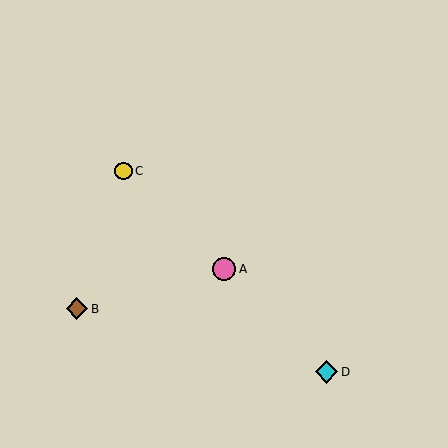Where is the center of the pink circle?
The center of the pink circle is at (224, 269).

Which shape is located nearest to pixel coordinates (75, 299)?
The brown diamond (labeled B) at (77, 309) is nearest to that location.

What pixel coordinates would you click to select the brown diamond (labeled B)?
Click at (77, 309) to select the brown diamond B.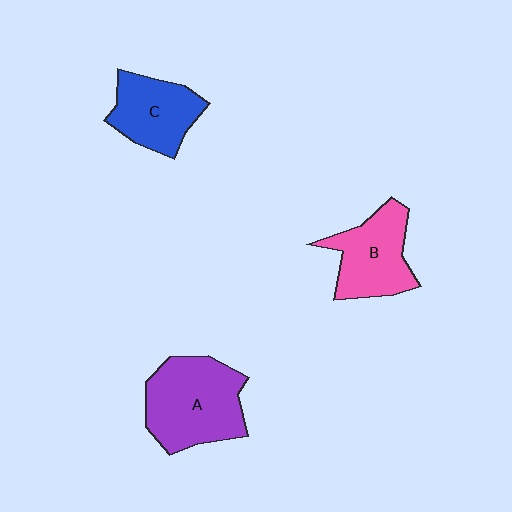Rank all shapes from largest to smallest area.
From largest to smallest: A (purple), B (pink), C (blue).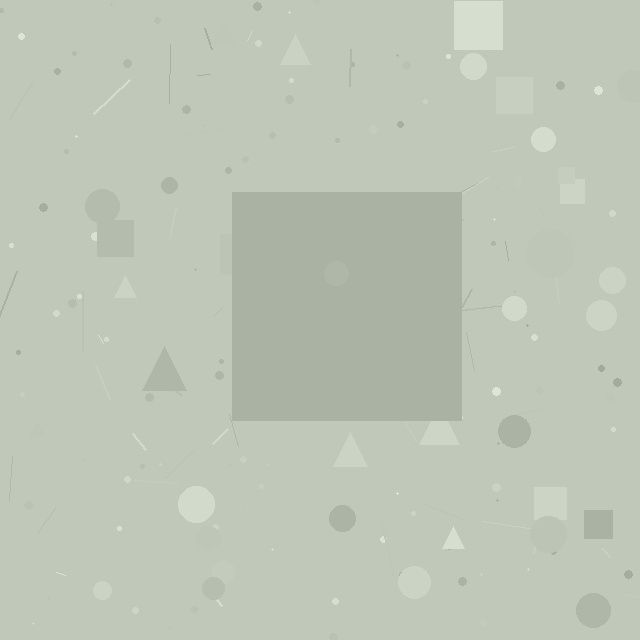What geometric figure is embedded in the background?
A square is embedded in the background.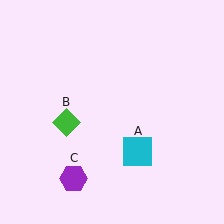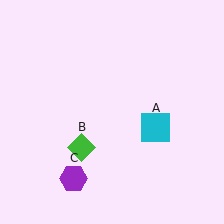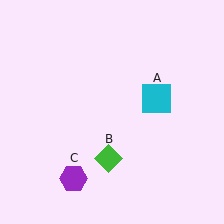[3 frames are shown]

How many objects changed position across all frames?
2 objects changed position: cyan square (object A), green diamond (object B).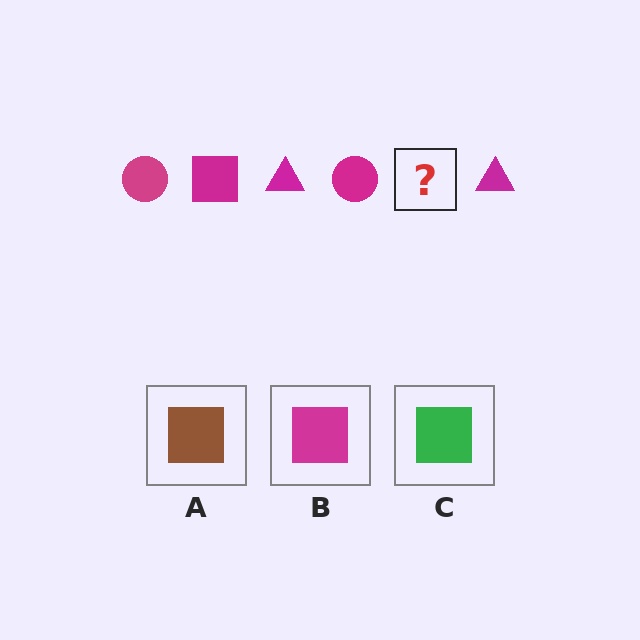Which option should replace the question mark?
Option B.